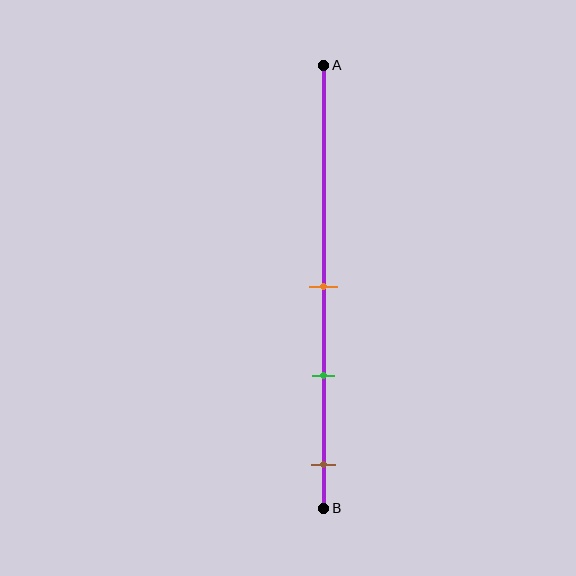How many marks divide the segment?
There are 3 marks dividing the segment.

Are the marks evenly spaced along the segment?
Yes, the marks are approximately evenly spaced.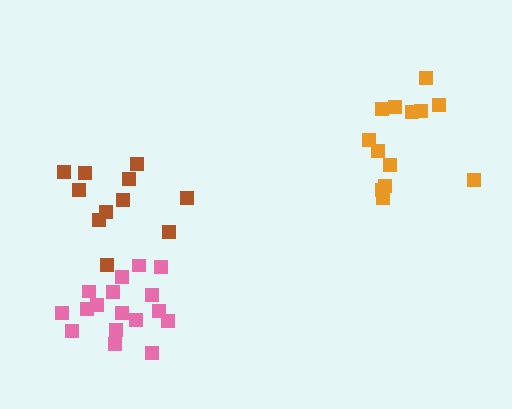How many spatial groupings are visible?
There are 3 spatial groupings.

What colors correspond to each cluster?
The clusters are colored: pink, orange, brown.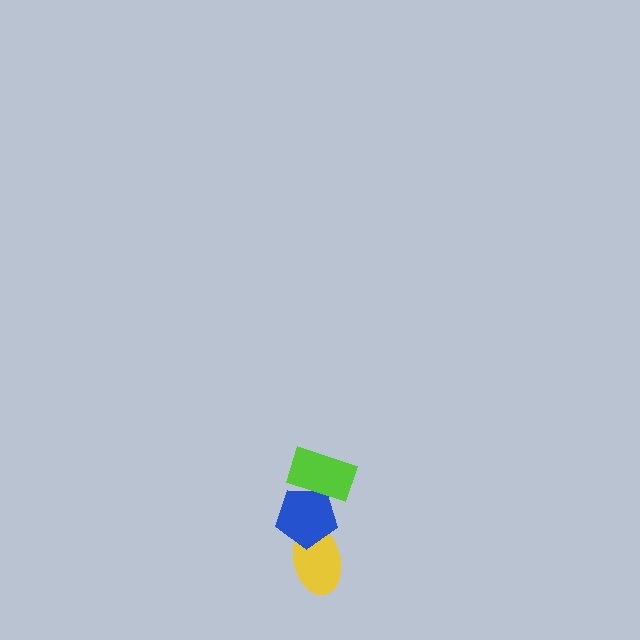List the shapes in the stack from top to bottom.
From top to bottom: the lime rectangle, the blue pentagon, the yellow ellipse.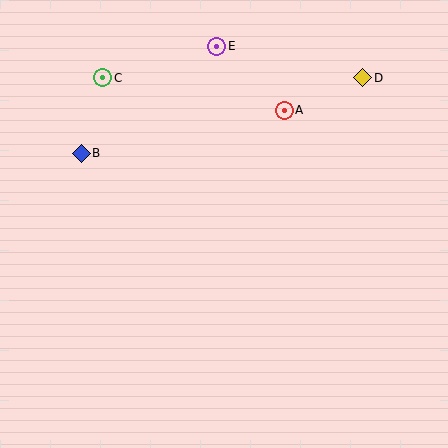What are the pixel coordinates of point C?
Point C is at (103, 78).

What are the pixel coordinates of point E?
Point E is at (217, 46).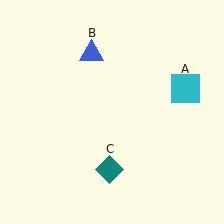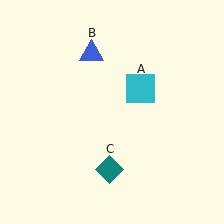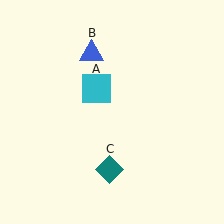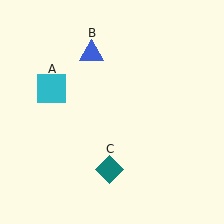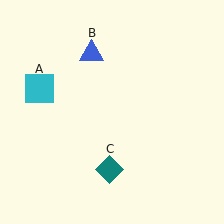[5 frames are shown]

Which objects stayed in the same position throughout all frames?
Blue triangle (object B) and teal diamond (object C) remained stationary.